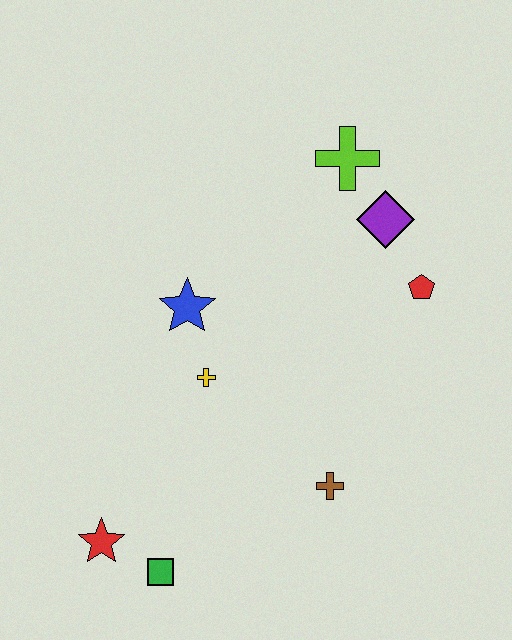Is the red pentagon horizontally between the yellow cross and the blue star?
No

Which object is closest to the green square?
The red star is closest to the green square.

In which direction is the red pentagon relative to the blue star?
The red pentagon is to the right of the blue star.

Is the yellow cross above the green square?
Yes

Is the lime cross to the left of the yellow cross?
No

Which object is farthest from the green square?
The lime cross is farthest from the green square.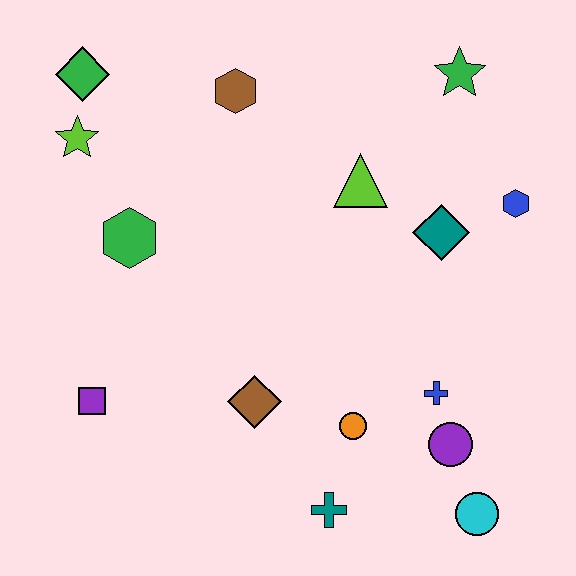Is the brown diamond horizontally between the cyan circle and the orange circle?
No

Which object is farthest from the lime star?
The cyan circle is farthest from the lime star.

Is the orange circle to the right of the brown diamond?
Yes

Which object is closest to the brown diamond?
The orange circle is closest to the brown diamond.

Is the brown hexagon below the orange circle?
No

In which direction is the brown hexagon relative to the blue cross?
The brown hexagon is above the blue cross.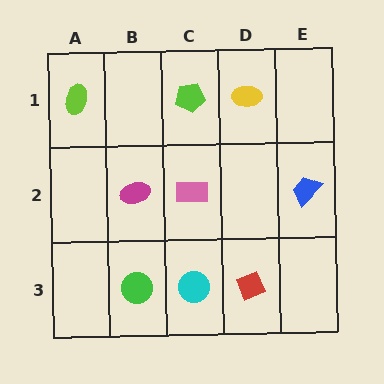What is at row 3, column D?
A red diamond.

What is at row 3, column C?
A cyan circle.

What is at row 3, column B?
A green circle.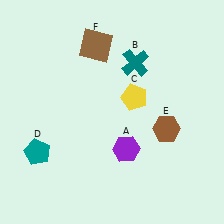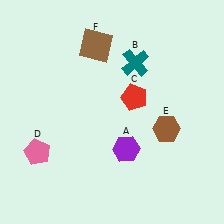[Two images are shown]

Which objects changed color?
C changed from yellow to red. D changed from teal to pink.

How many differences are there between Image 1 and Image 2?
There are 2 differences between the two images.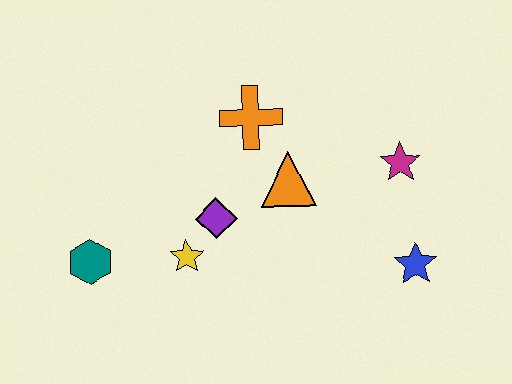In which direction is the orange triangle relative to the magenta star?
The orange triangle is to the left of the magenta star.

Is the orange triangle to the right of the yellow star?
Yes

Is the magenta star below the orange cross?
Yes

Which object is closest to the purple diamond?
The yellow star is closest to the purple diamond.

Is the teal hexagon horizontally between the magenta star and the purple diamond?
No